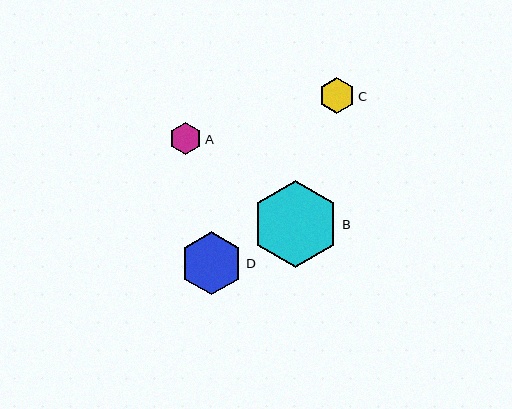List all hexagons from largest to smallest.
From largest to smallest: B, D, C, A.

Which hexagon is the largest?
Hexagon B is the largest with a size of approximately 87 pixels.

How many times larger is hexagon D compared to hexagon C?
Hexagon D is approximately 1.8 times the size of hexagon C.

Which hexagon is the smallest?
Hexagon A is the smallest with a size of approximately 32 pixels.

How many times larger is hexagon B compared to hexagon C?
Hexagon B is approximately 2.4 times the size of hexagon C.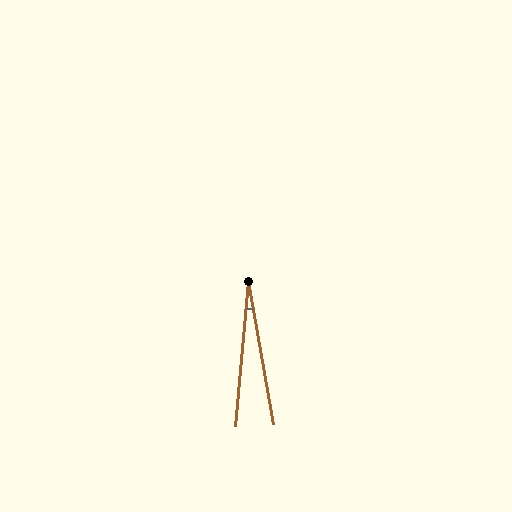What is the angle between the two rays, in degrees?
Approximately 15 degrees.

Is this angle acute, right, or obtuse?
It is acute.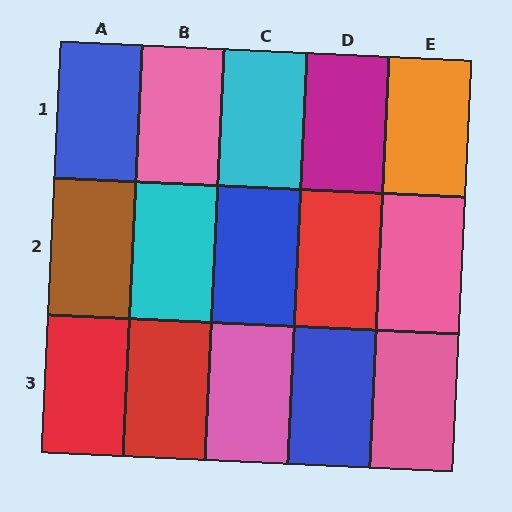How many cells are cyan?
2 cells are cyan.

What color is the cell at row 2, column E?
Pink.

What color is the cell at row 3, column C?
Pink.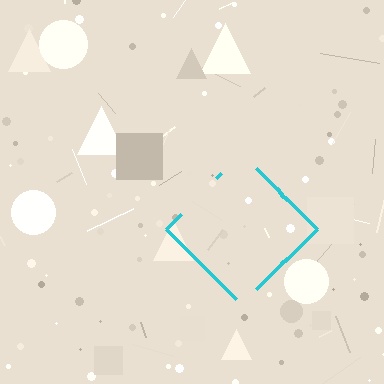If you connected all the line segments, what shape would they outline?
They would outline a diamond.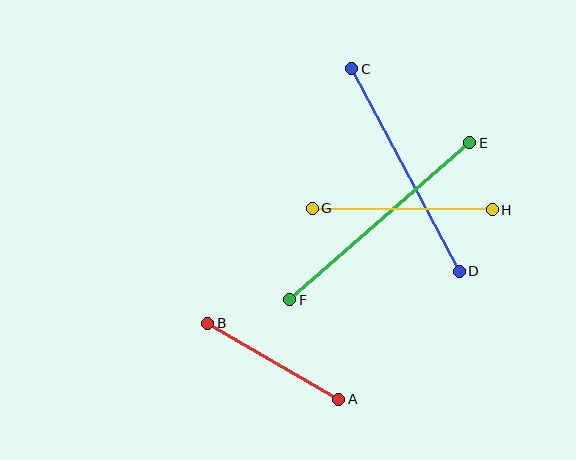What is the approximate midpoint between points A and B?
The midpoint is at approximately (273, 361) pixels.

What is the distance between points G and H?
The distance is approximately 180 pixels.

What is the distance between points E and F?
The distance is approximately 239 pixels.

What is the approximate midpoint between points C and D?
The midpoint is at approximately (406, 170) pixels.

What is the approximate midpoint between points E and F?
The midpoint is at approximately (380, 221) pixels.